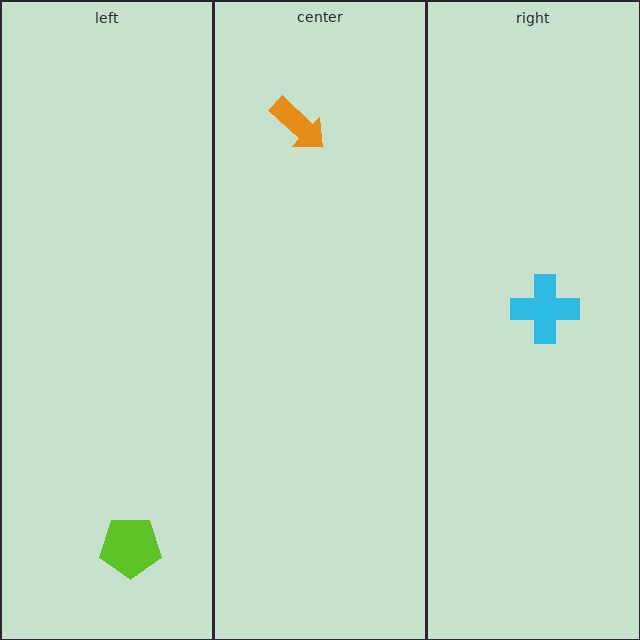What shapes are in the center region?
The orange arrow.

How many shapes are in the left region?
1.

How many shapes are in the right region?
1.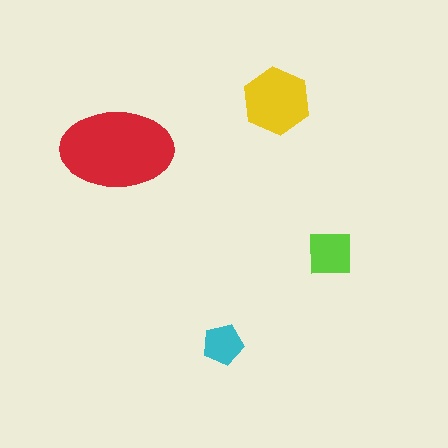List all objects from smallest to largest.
The cyan pentagon, the lime square, the yellow hexagon, the red ellipse.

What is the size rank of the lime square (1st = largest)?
3rd.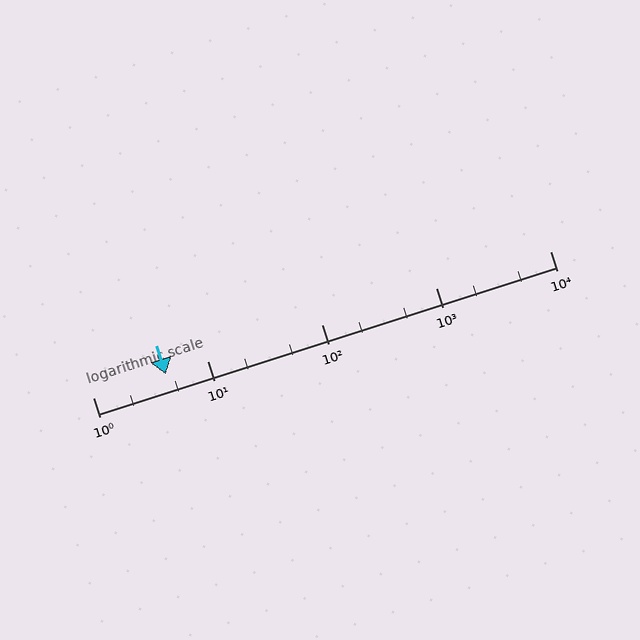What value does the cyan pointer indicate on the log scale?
The pointer indicates approximately 4.3.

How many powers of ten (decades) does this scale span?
The scale spans 4 decades, from 1 to 10000.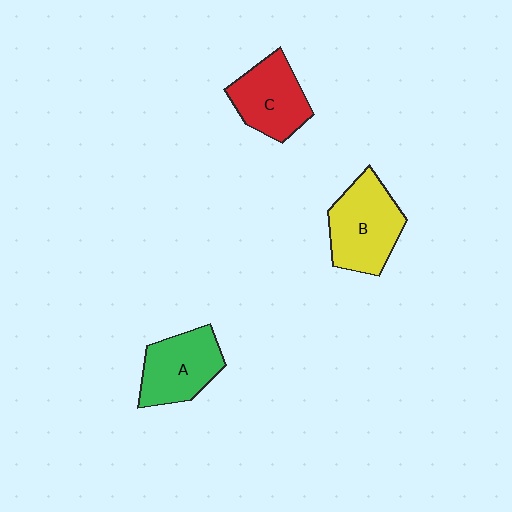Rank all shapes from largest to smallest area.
From largest to smallest: B (yellow), A (green), C (red).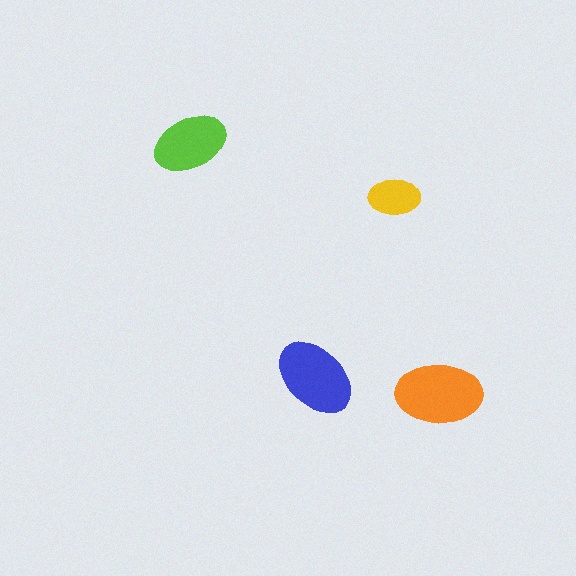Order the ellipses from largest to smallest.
the orange one, the blue one, the lime one, the yellow one.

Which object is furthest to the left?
The lime ellipse is leftmost.